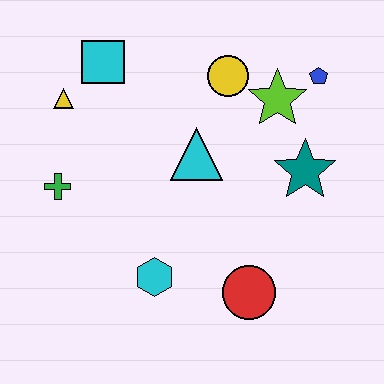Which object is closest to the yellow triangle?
The cyan square is closest to the yellow triangle.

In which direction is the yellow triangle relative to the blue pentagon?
The yellow triangle is to the left of the blue pentagon.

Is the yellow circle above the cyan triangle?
Yes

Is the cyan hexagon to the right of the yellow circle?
No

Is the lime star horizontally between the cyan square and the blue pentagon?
Yes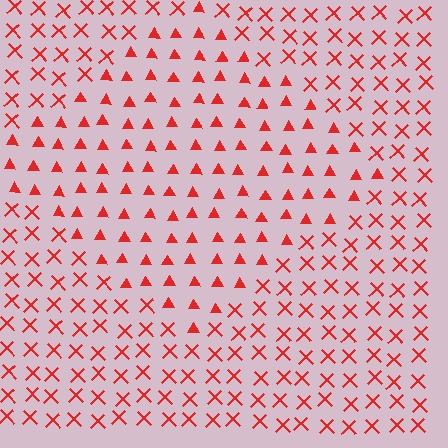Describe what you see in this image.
The image is filled with small red elements arranged in a uniform grid. A diamond-shaped region contains triangles, while the surrounding area contains X marks. The boundary is defined purely by the change in element shape.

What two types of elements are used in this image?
The image uses triangles inside the diamond region and X marks outside it.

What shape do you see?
I see a diamond.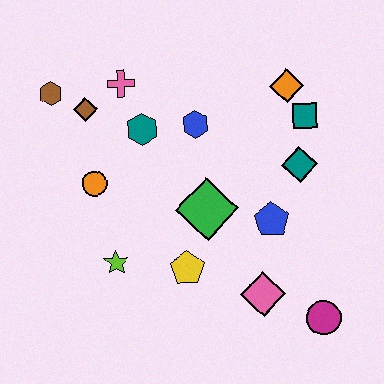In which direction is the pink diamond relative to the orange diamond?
The pink diamond is below the orange diamond.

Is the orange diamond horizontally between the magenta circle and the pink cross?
Yes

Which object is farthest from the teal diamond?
The brown hexagon is farthest from the teal diamond.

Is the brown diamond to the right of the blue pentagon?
No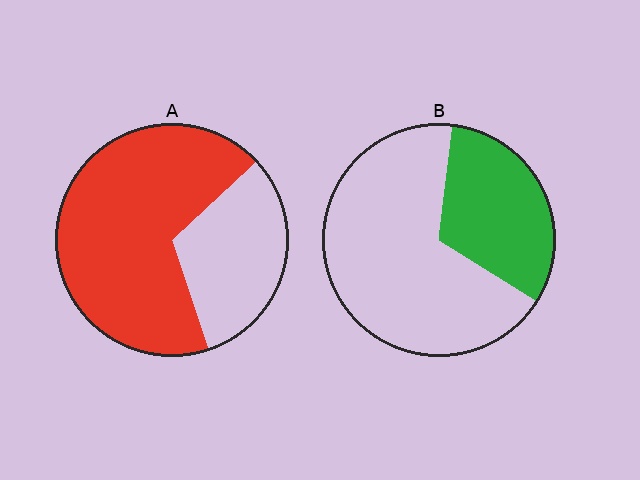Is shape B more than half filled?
No.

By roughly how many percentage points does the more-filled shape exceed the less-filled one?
By roughly 35 percentage points (A over B).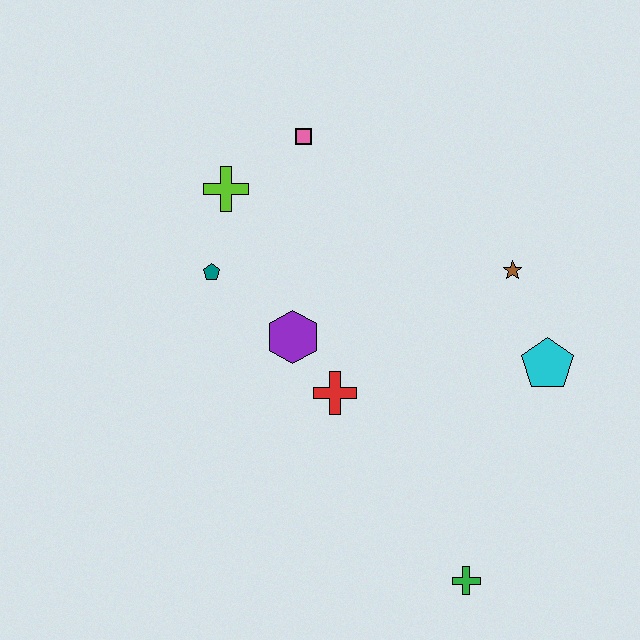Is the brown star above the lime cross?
No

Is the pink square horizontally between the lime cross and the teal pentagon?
No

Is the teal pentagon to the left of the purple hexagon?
Yes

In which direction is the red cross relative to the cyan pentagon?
The red cross is to the left of the cyan pentagon.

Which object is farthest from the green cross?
The pink square is farthest from the green cross.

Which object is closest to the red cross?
The purple hexagon is closest to the red cross.